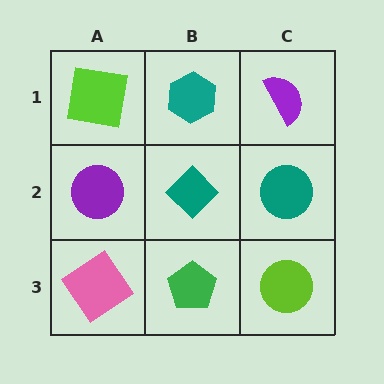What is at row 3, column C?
A lime circle.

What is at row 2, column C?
A teal circle.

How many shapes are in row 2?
3 shapes.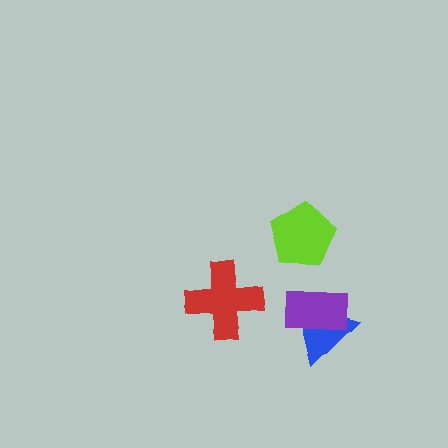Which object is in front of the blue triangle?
The purple rectangle is in front of the blue triangle.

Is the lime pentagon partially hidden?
No, no other shape covers it.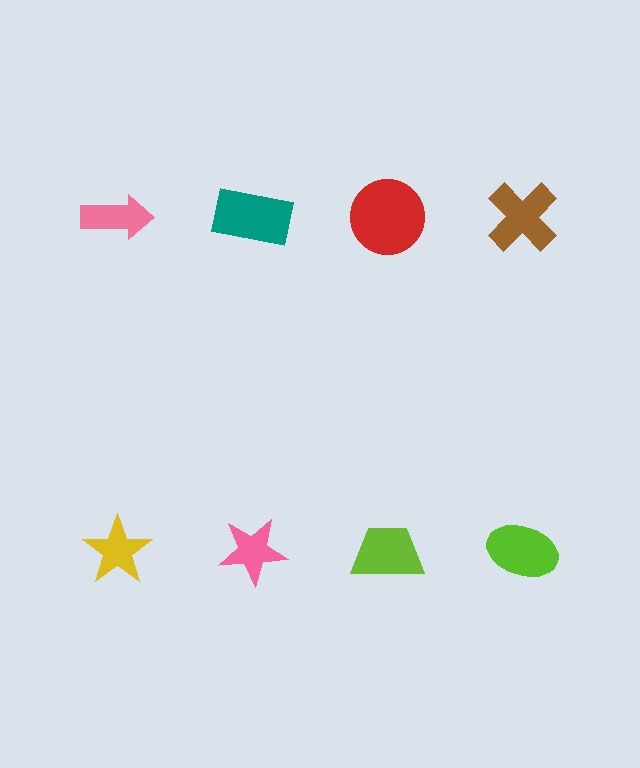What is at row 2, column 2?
A pink star.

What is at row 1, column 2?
A teal rectangle.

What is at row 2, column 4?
A lime ellipse.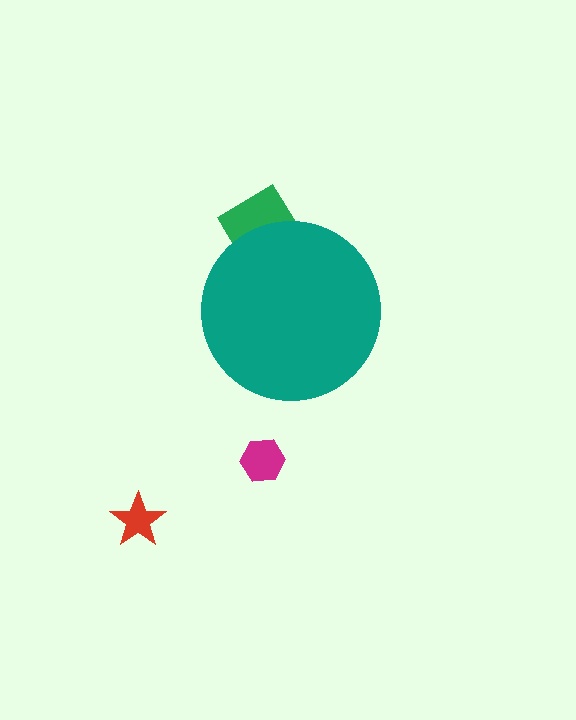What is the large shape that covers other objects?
A teal circle.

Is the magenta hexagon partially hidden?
No, the magenta hexagon is fully visible.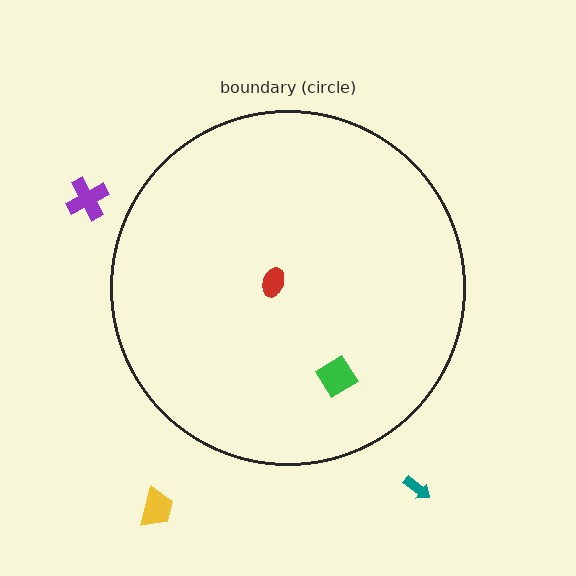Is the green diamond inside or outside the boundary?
Inside.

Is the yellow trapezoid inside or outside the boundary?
Outside.